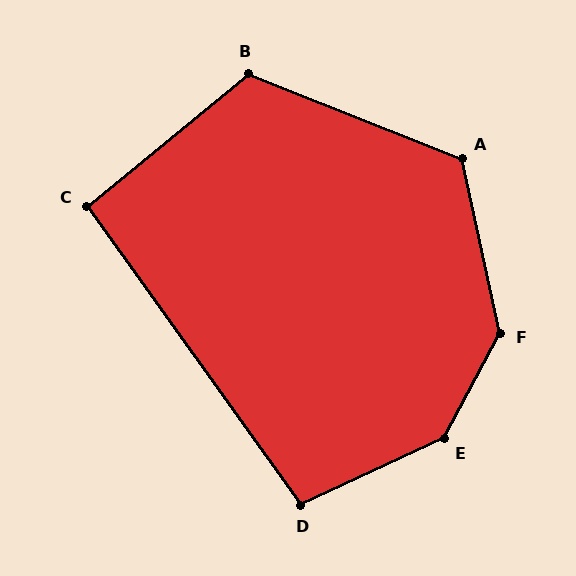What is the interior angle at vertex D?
Approximately 101 degrees (obtuse).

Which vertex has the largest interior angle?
E, at approximately 143 degrees.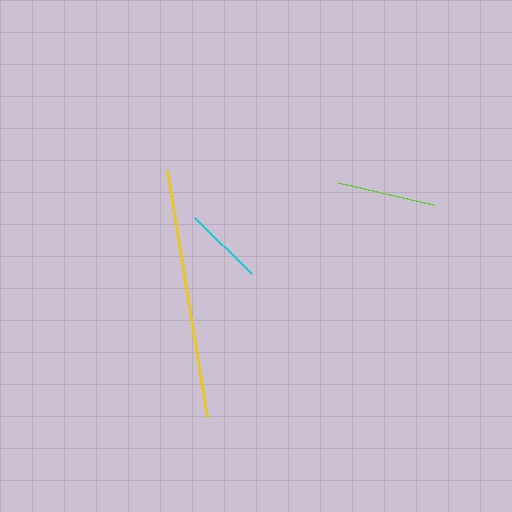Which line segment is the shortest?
The cyan line is the shortest at approximately 80 pixels.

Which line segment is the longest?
The yellow line is the longest at approximately 250 pixels.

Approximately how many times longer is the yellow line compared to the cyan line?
The yellow line is approximately 3.1 times the length of the cyan line.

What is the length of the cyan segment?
The cyan segment is approximately 80 pixels long.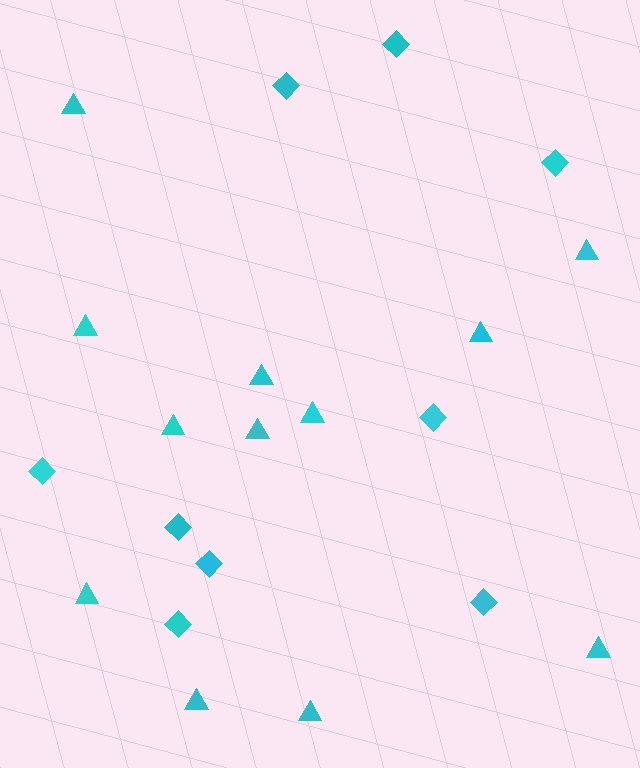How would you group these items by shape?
There are 2 groups: one group of diamonds (9) and one group of triangles (12).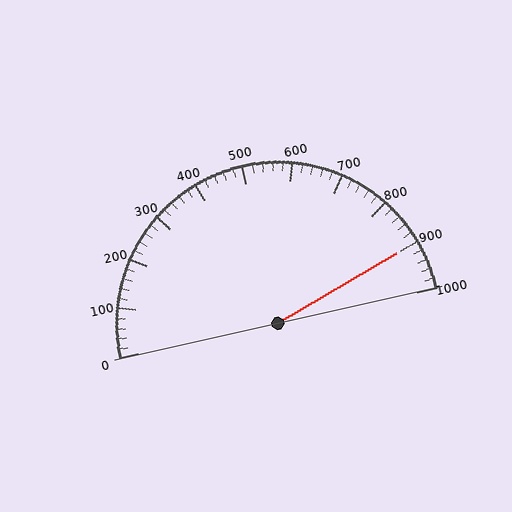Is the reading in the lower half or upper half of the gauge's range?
The reading is in the upper half of the range (0 to 1000).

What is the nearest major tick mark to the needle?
The nearest major tick mark is 900.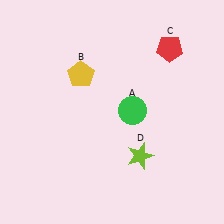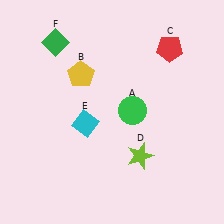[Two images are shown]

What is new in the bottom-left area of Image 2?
A cyan diamond (E) was added in the bottom-left area of Image 2.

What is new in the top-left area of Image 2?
A green diamond (F) was added in the top-left area of Image 2.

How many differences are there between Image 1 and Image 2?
There are 2 differences between the two images.